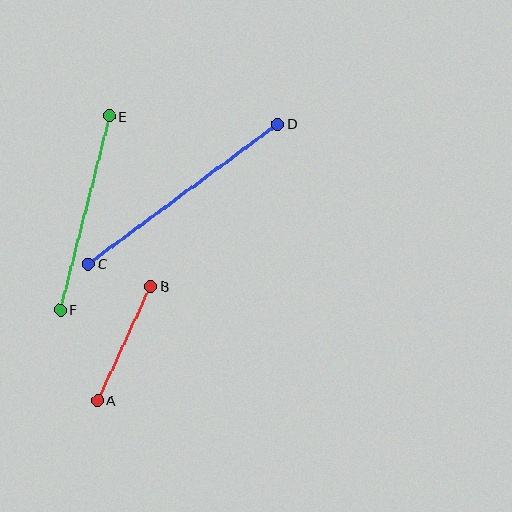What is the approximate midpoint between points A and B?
The midpoint is at approximately (124, 343) pixels.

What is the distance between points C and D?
The distance is approximately 236 pixels.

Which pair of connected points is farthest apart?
Points C and D are farthest apart.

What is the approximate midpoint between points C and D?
The midpoint is at approximately (183, 194) pixels.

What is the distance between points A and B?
The distance is approximately 126 pixels.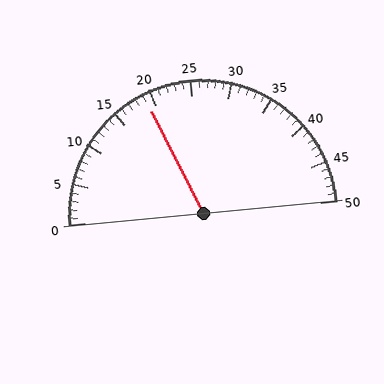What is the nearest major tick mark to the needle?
The nearest major tick mark is 20.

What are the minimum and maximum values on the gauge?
The gauge ranges from 0 to 50.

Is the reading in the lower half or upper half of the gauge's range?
The reading is in the lower half of the range (0 to 50).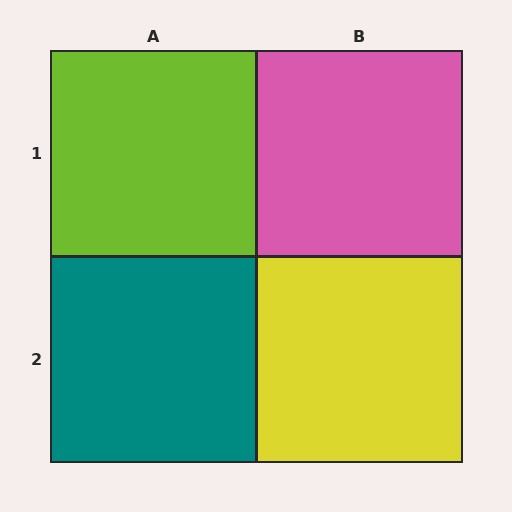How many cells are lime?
1 cell is lime.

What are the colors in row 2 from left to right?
Teal, yellow.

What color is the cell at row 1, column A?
Lime.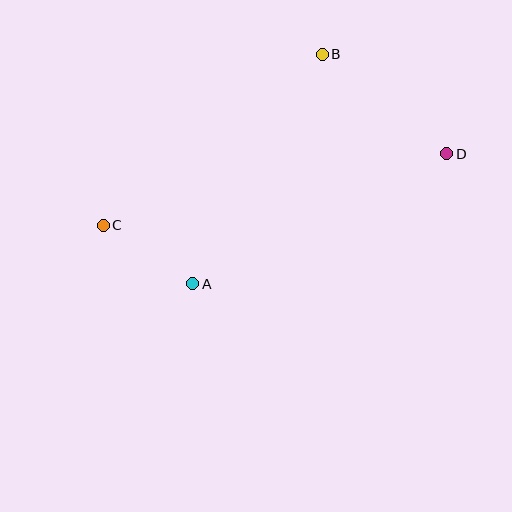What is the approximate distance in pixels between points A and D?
The distance between A and D is approximately 285 pixels.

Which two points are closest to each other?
Points A and C are closest to each other.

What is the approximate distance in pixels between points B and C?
The distance between B and C is approximately 278 pixels.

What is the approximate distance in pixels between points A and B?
The distance between A and B is approximately 263 pixels.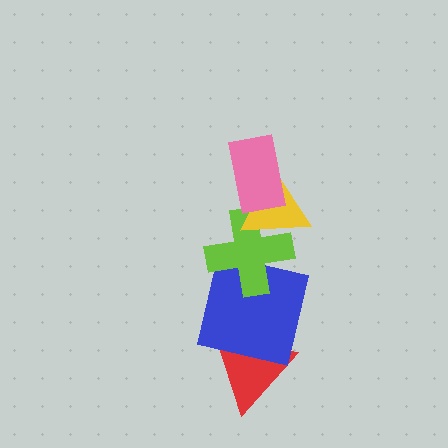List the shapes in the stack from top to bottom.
From top to bottom: the pink rectangle, the yellow triangle, the lime cross, the blue square, the red triangle.